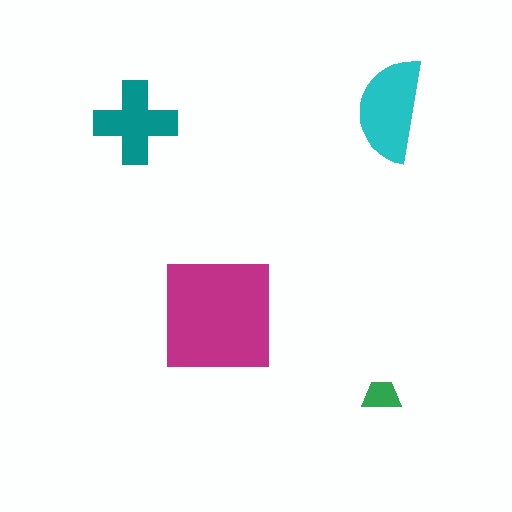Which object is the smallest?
The green trapezoid.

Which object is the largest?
The magenta square.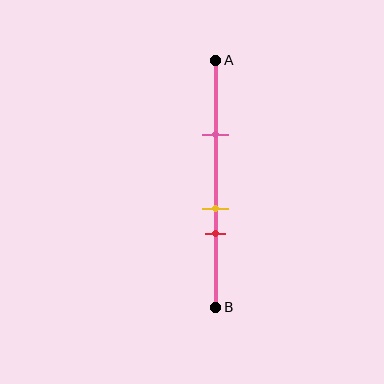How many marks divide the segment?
There are 3 marks dividing the segment.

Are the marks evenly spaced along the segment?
No, the marks are not evenly spaced.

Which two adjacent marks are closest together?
The yellow and red marks are the closest adjacent pair.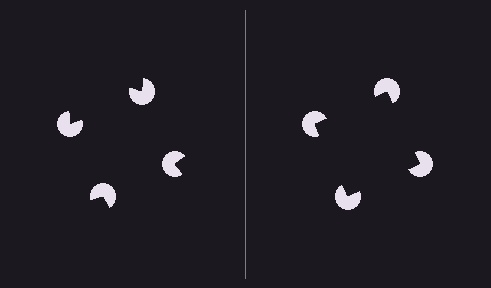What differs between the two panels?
The pac-man discs are positioned identically on both sides; only the wedge orientations differ. On the right they align to a square; on the left they are misaligned.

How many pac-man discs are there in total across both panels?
8 — 4 on each side.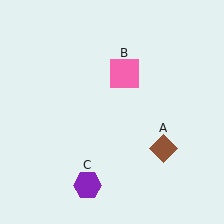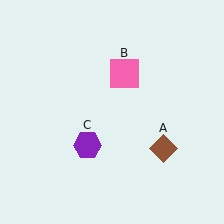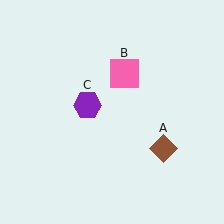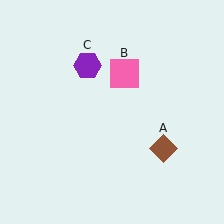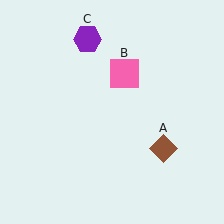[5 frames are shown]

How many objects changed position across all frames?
1 object changed position: purple hexagon (object C).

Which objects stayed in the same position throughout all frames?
Brown diamond (object A) and pink square (object B) remained stationary.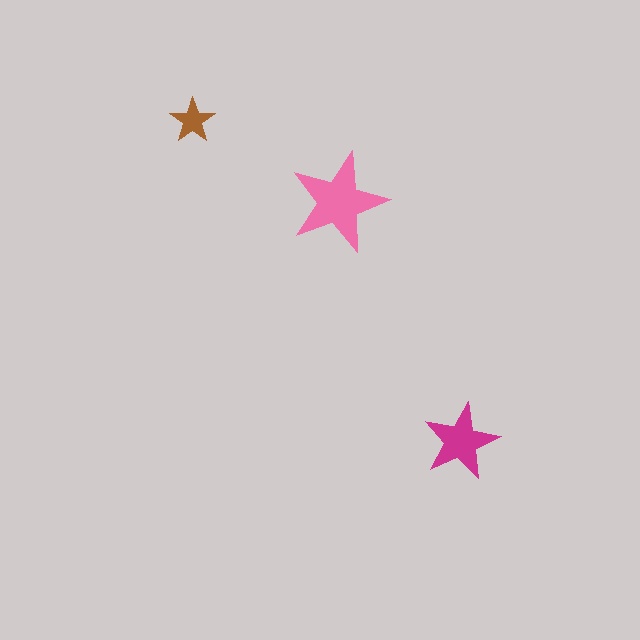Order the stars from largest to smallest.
the pink one, the magenta one, the brown one.